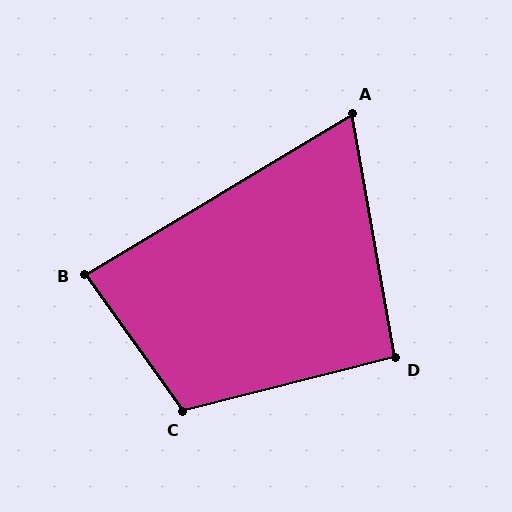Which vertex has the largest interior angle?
C, at approximately 111 degrees.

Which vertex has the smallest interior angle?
A, at approximately 69 degrees.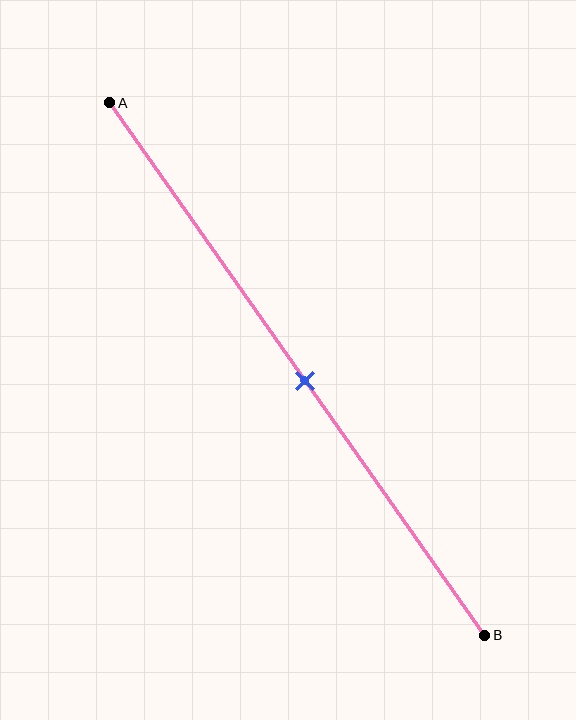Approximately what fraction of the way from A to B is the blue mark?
The blue mark is approximately 50% of the way from A to B.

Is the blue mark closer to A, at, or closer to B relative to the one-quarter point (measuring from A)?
The blue mark is closer to point B than the one-quarter point of segment AB.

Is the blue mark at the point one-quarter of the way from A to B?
No, the mark is at about 50% from A, not at the 25% one-quarter point.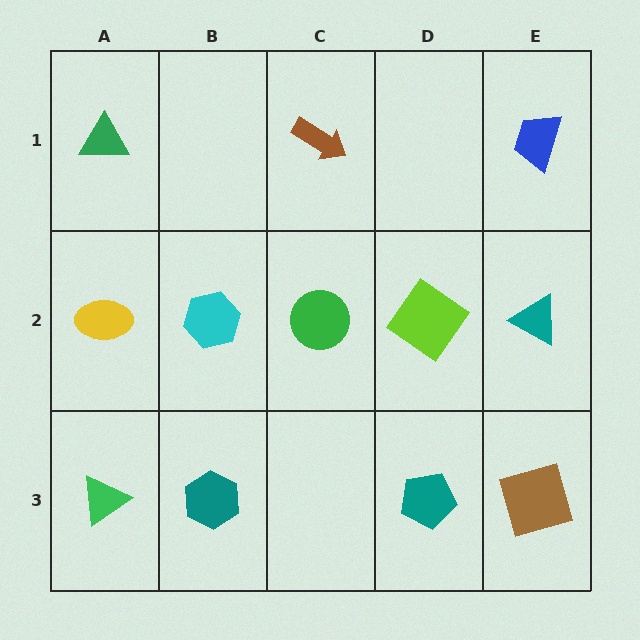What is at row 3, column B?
A teal hexagon.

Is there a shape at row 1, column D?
No, that cell is empty.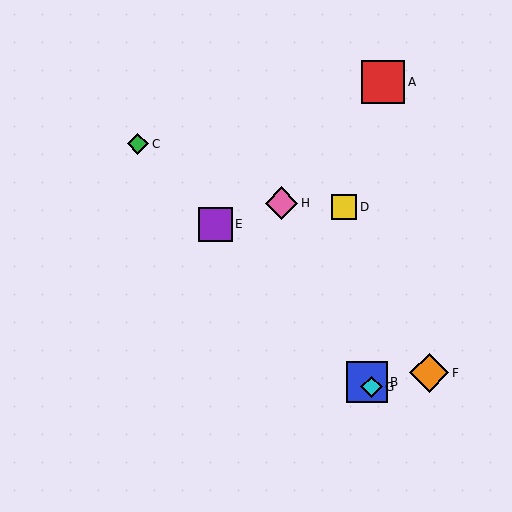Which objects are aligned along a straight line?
Objects B, C, E, G are aligned along a straight line.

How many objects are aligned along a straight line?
4 objects (B, C, E, G) are aligned along a straight line.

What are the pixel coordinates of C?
Object C is at (138, 144).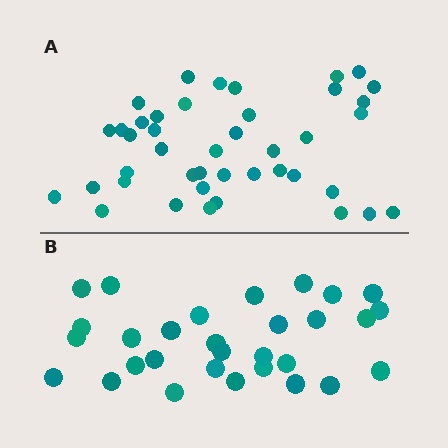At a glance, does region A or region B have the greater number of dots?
Region A (the top region) has more dots.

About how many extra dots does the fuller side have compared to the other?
Region A has roughly 12 or so more dots than region B.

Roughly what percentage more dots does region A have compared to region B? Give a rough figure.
About 40% more.